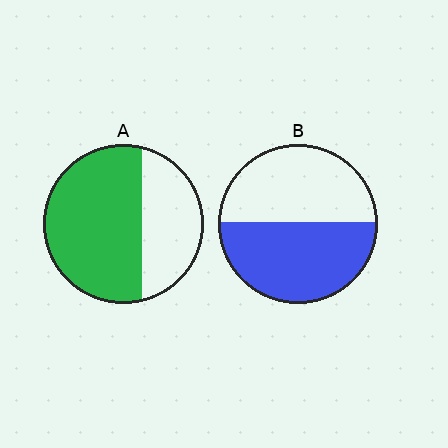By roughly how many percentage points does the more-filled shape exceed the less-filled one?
By roughly 15 percentage points (A over B).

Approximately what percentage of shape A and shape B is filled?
A is approximately 65% and B is approximately 50%.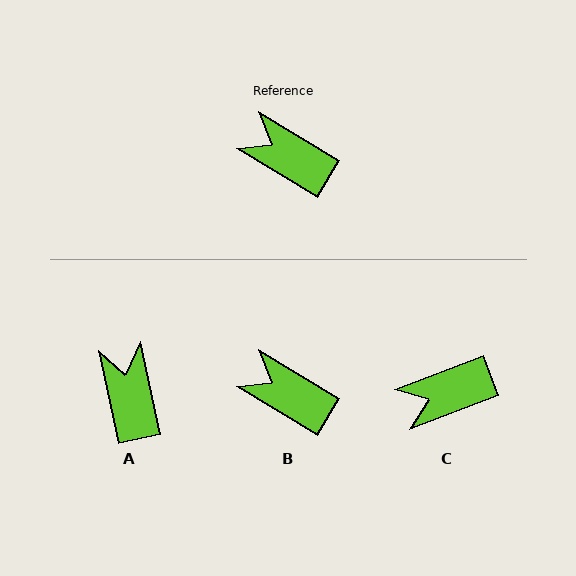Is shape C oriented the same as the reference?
No, it is off by about 52 degrees.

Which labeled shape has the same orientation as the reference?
B.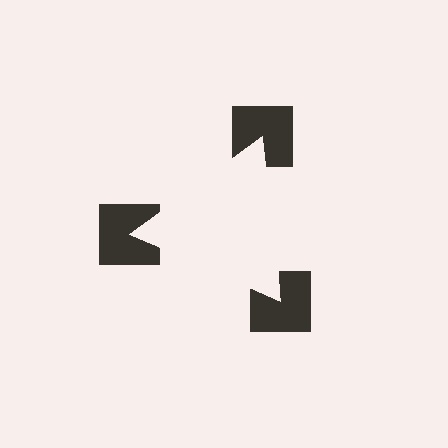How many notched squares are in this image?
There are 3 — one at each vertex of the illusory triangle.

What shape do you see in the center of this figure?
An illusory triangle — its edges are inferred from the aligned wedge cuts in the notched squares, not physically drawn.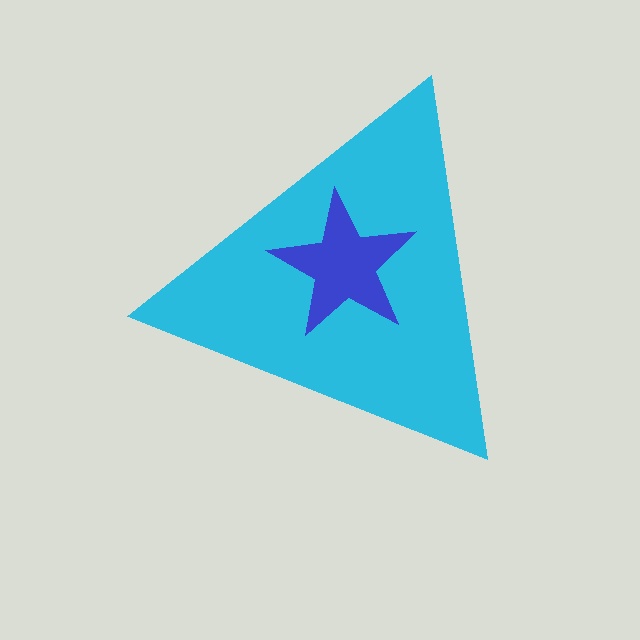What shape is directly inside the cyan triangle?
The blue star.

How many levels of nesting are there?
2.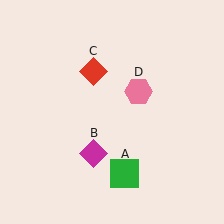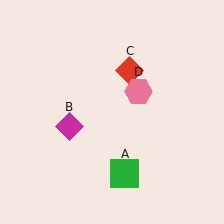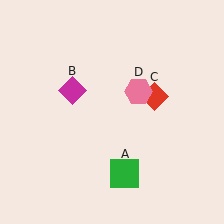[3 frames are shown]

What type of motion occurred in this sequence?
The magenta diamond (object B), red diamond (object C) rotated clockwise around the center of the scene.